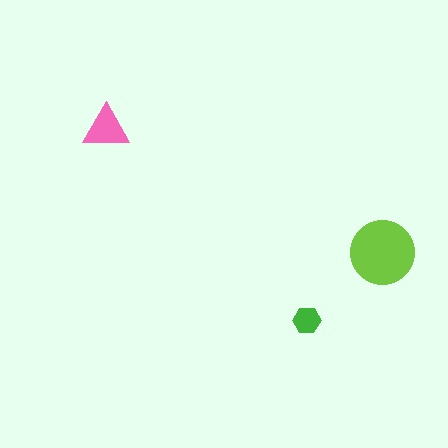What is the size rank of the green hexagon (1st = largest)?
3rd.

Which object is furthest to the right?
The lime circle is rightmost.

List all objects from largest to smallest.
The lime circle, the pink triangle, the green hexagon.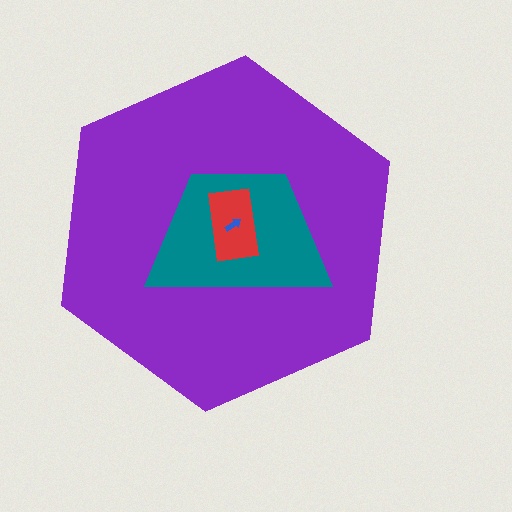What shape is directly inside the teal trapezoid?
The red rectangle.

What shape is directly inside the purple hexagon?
The teal trapezoid.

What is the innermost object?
The blue arrow.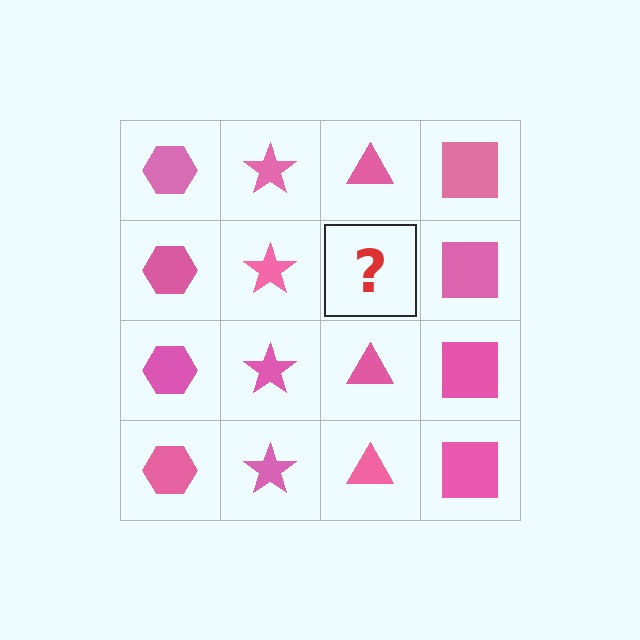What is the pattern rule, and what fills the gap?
The rule is that each column has a consistent shape. The gap should be filled with a pink triangle.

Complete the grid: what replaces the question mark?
The question mark should be replaced with a pink triangle.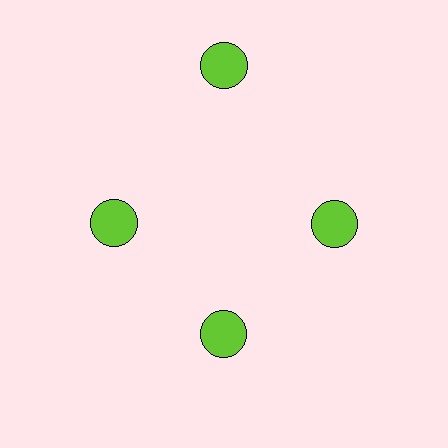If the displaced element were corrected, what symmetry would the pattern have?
It would have 4-fold rotational symmetry — the pattern would map onto itself every 90 degrees.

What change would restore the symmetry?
The symmetry would be restored by moving it inward, back onto the ring so that all 4 circles sit at equal angles and equal distance from the center.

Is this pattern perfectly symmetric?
No. The 4 lime circles are arranged in a ring, but one element near the 12 o'clock position is pushed outward from the center, breaking the 4-fold rotational symmetry.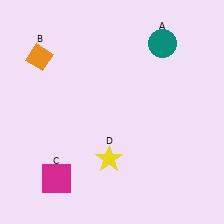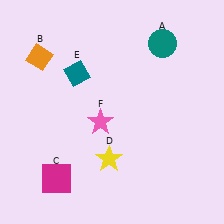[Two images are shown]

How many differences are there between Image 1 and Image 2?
There are 2 differences between the two images.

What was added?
A teal diamond (E), a pink star (F) were added in Image 2.